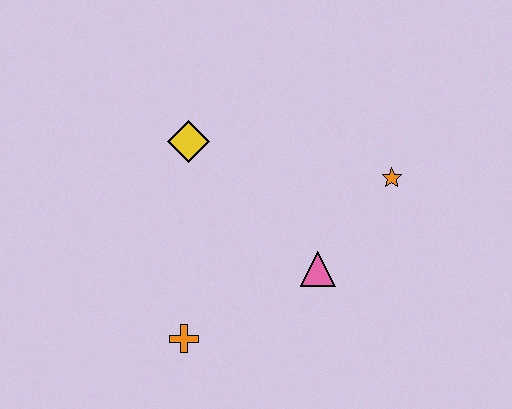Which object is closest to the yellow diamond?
The pink triangle is closest to the yellow diamond.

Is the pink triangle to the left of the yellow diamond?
No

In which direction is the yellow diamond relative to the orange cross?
The yellow diamond is above the orange cross.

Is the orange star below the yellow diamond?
Yes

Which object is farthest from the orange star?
The orange cross is farthest from the orange star.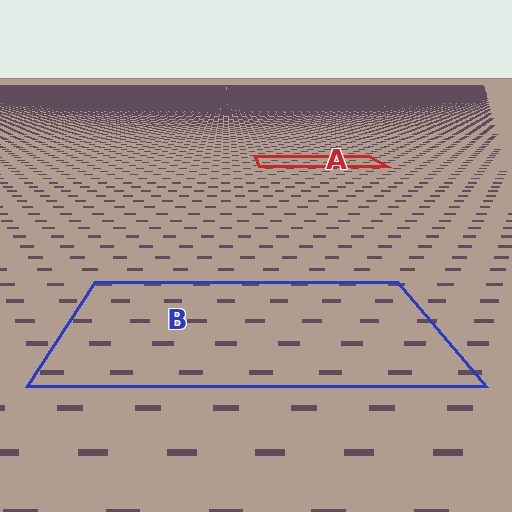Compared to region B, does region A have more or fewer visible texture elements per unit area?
Region A has more texture elements per unit area — they are packed more densely because it is farther away.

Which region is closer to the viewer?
Region B is closer. The texture elements there are larger and more spread out.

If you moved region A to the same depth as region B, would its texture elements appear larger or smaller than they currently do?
They would appear larger. At a closer depth, the same texture elements are projected at a bigger on-screen size.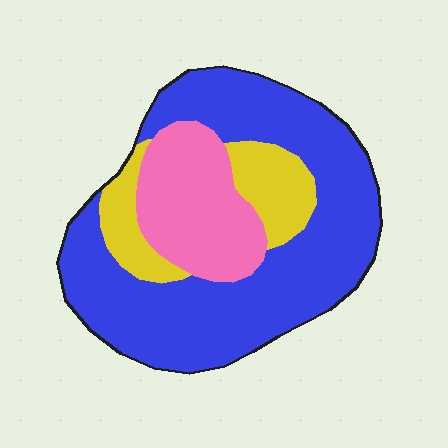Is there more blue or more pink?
Blue.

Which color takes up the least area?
Yellow, at roughly 15%.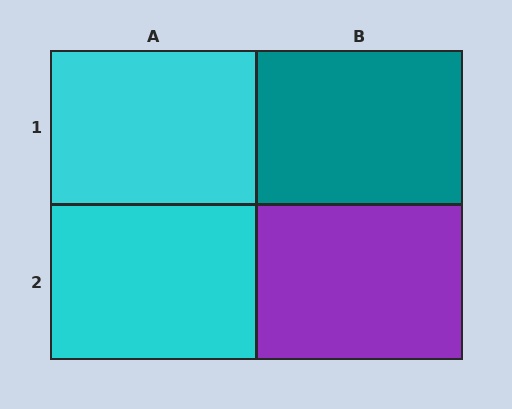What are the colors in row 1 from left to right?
Cyan, teal.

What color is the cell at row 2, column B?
Purple.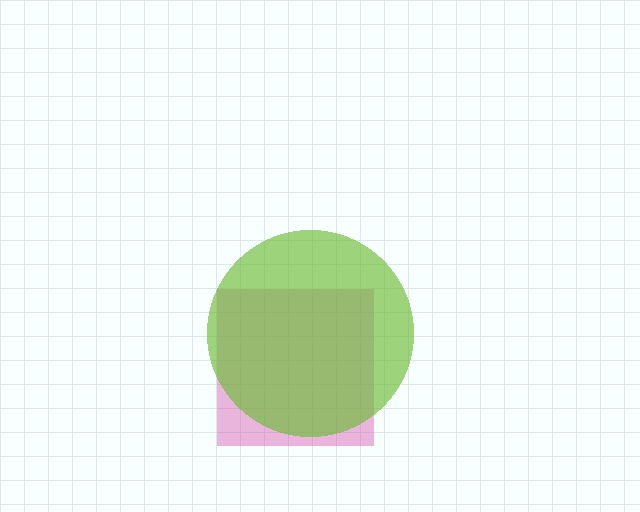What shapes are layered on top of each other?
The layered shapes are: a pink square, a lime circle.